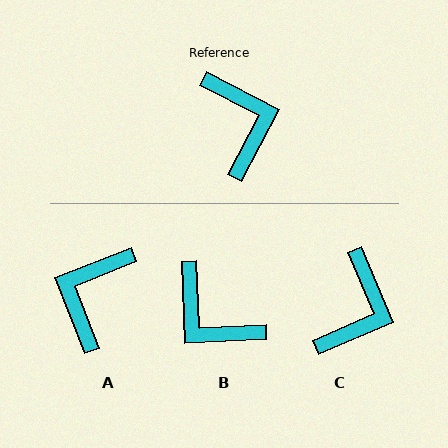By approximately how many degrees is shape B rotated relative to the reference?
Approximately 150 degrees clockwise.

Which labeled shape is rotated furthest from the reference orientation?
B, about 150 degrees away.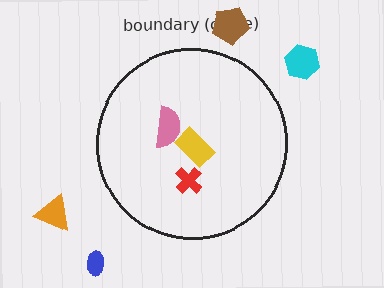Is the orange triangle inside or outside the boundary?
Outside.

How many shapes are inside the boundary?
3 inside, 4 outside.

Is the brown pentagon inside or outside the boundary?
Outside.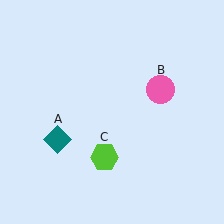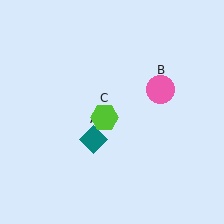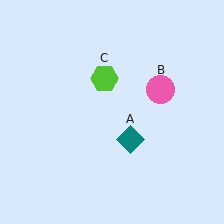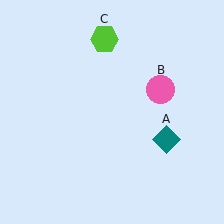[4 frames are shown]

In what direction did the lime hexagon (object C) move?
The lime hexagon (object C) moved up.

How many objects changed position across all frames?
2 objects changed position: teal diamond (object A), lime hexagon (object C).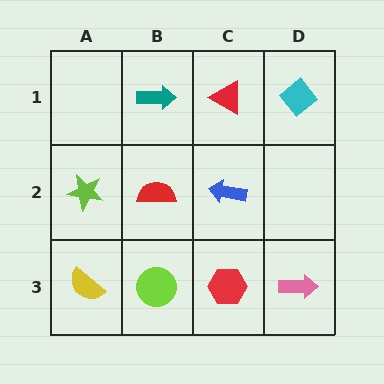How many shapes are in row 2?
3 shapes.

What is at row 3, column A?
A yellow semicircle.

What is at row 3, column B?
A lime circle.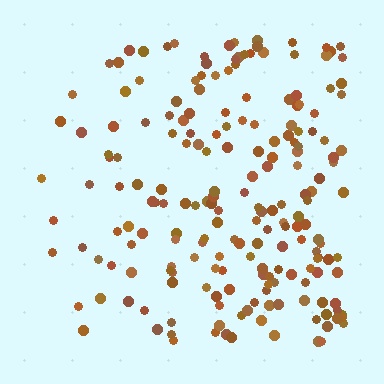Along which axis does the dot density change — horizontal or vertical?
Horizontal.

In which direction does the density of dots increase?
From left to right, with the right side densest.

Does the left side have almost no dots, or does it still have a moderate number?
Still a moderate number, just noticeably fewer than the right.